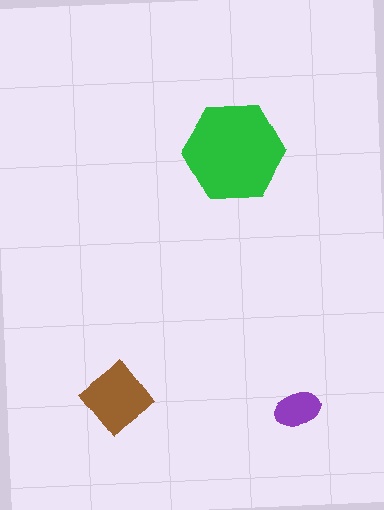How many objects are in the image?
There are 3 objects in the image.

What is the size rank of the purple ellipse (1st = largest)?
3rd.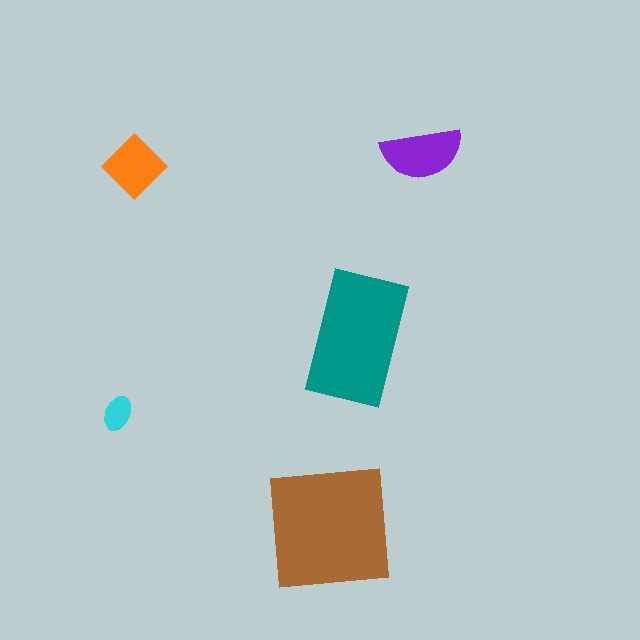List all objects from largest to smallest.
The brown square, the teal rectangle, the purple semicircle, the orange diamond, the cyan ellipse.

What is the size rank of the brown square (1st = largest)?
1st.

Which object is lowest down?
The brown square is bottommost.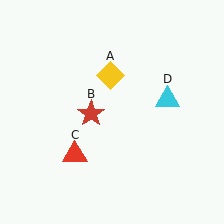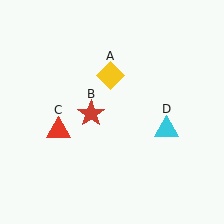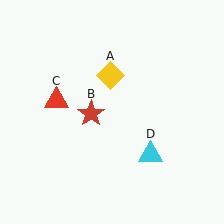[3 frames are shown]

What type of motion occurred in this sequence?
The red triangle (object C), cyan triangle (object D) rotated clockwise around the center of the scene.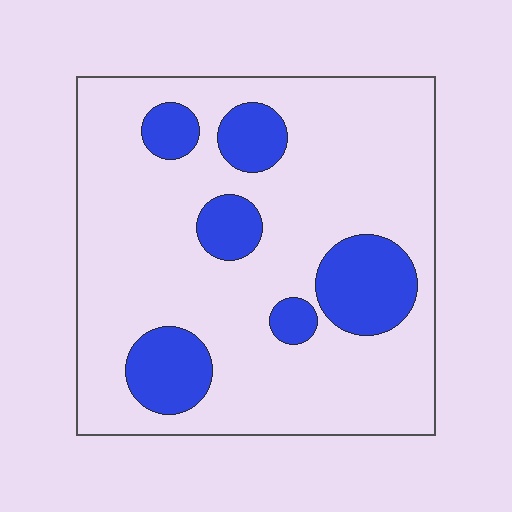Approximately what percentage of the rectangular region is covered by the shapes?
Approximately 20%.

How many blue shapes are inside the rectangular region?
6.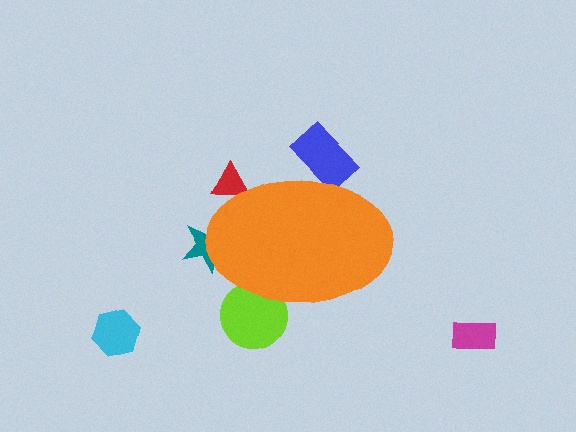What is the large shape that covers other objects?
An orange ellipse.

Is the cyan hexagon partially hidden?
No, the cyan hexagon is fully visible.